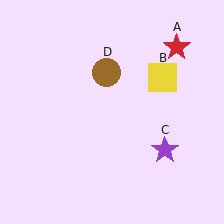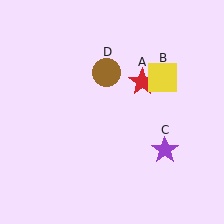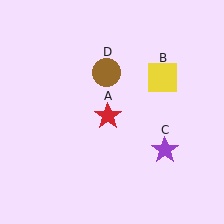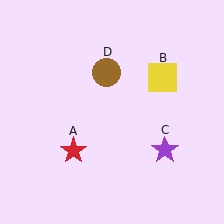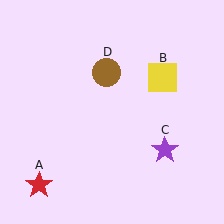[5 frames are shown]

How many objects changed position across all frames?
1 object changed position: red star (object A).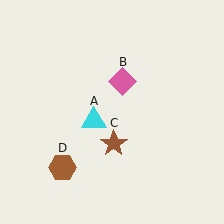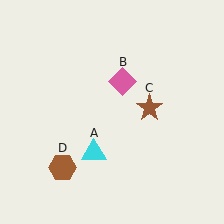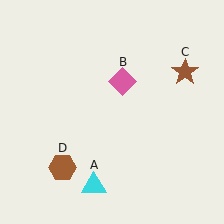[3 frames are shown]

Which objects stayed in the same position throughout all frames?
Pink diamond (object B) and brown hexagon (object D) remained stationary.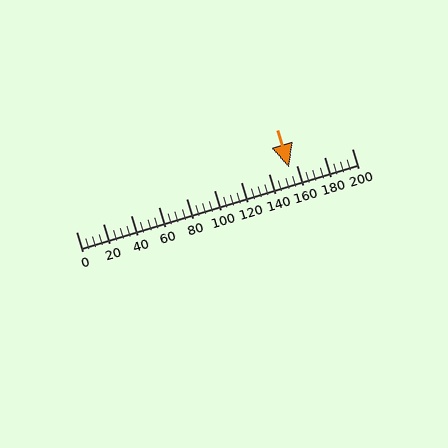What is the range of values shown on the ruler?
The ruler shows values from 0 to 200.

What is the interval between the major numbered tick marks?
The major tick marks are spaced 20 units apart.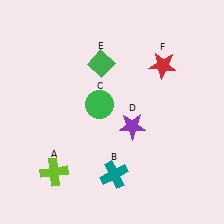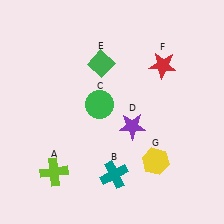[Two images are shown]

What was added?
A yellow hexagon (G) was added in Image 2.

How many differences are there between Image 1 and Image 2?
There is 1 difference between the two images.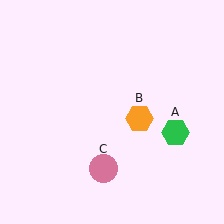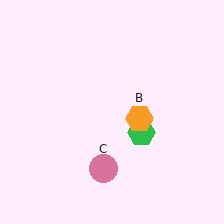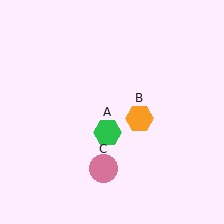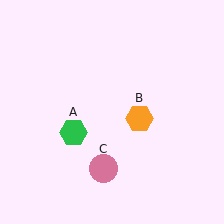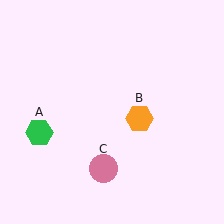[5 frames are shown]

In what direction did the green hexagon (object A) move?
The green hexagon (object A) moved left.